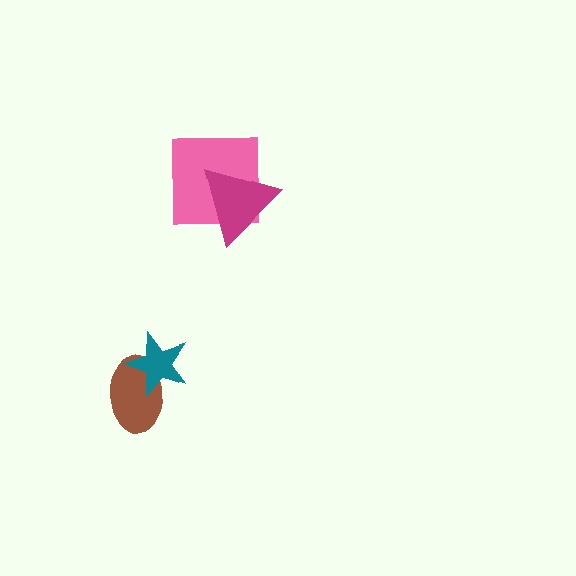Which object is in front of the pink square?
The magenta triangle is in front of the pink square.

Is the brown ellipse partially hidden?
Yes, it is partially covered by another shape.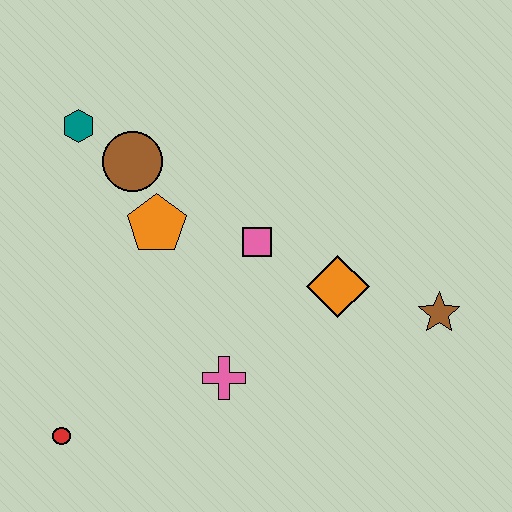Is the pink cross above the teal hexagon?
No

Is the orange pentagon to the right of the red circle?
Yes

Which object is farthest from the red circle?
The brown star is farthest from the red circle.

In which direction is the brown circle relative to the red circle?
The brown circle is above the red circle.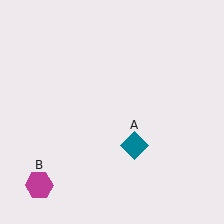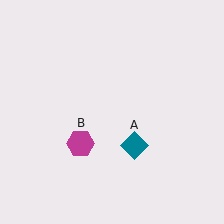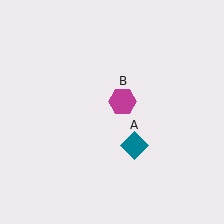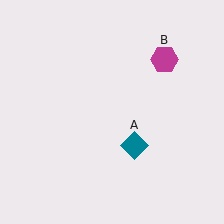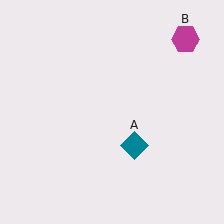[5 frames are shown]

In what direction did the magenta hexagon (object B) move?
The magenta hexagon (object B) moved up and to the right.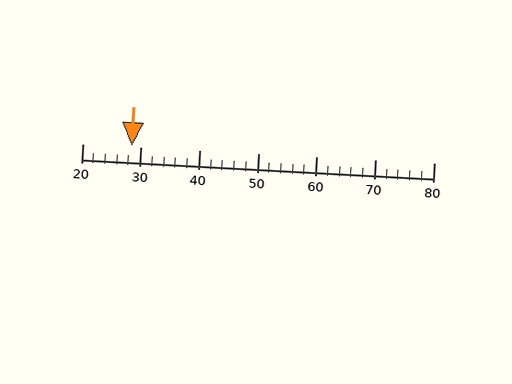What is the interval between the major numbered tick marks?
The major tick marks are spaced 10 units apart.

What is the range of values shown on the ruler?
The ruler shows values from 20 to 80.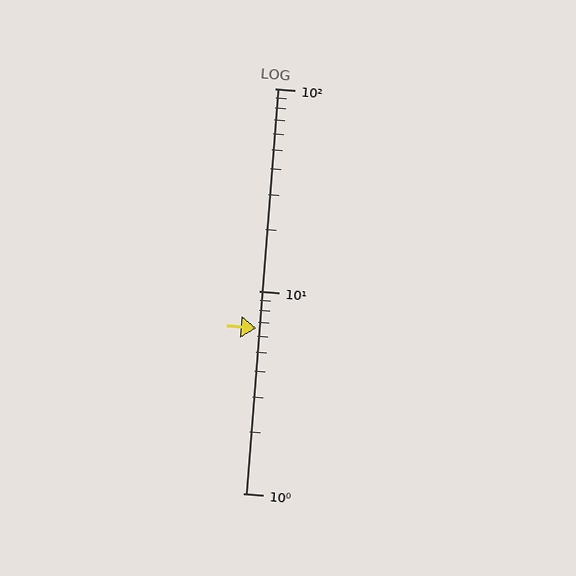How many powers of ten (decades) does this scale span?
The scale spans 2 decades, from 1 to 100.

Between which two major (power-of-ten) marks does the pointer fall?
The pointer is between 1 and 10.